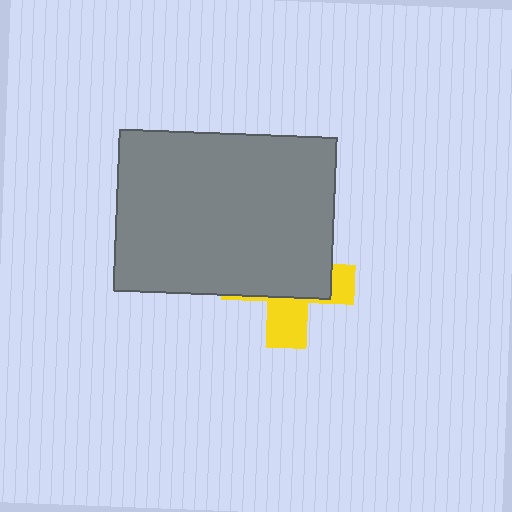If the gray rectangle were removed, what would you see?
You would see the complete yellow cross.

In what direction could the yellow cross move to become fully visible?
The yellow cross could move down. That would shift it out from behind the gray rectangle entirely.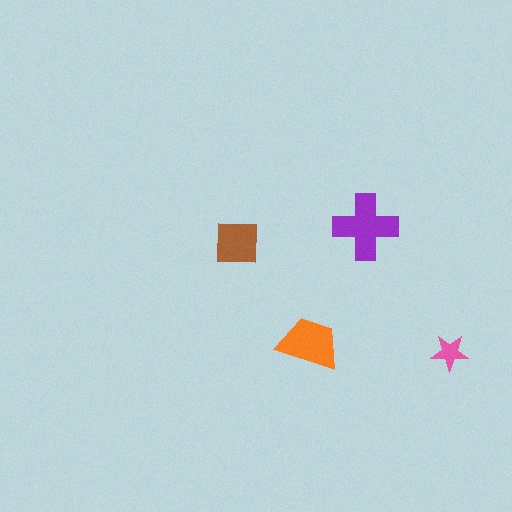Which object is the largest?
The purple cross.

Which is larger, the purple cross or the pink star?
The purple cross.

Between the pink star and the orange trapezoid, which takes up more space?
The orange trapezoid.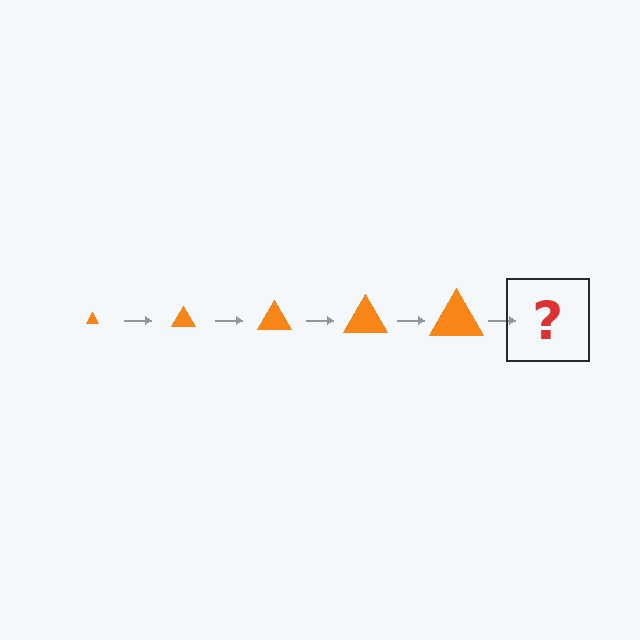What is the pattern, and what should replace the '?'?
The pattern is that the triangle gets progressively larger each step. The '?' should be an orange triangle, larger than the previous one.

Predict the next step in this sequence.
The next step is an orange triangle, larger than the previous one.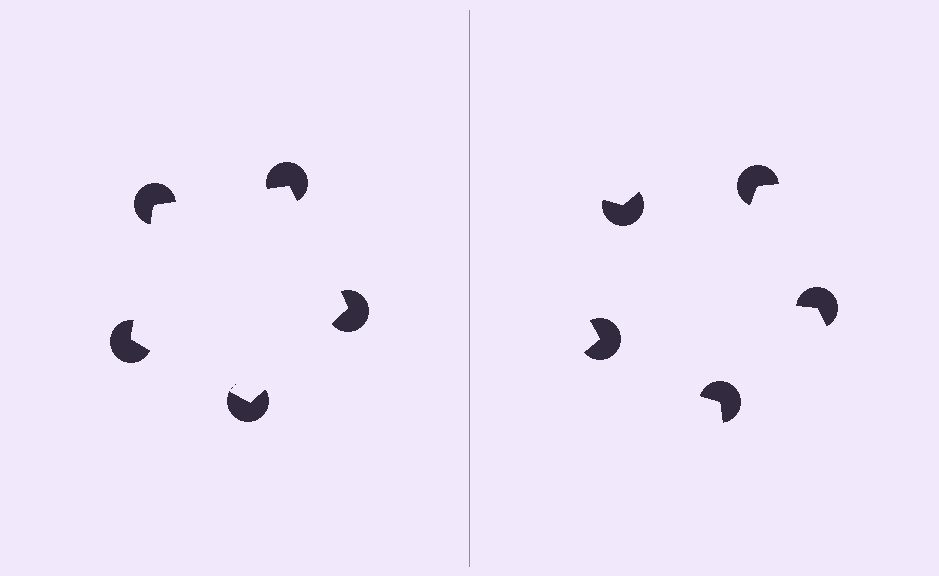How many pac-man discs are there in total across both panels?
10 — 5 on each side.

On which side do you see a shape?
An illusory pentagon appears on the left side. On the right side the wedge cuts are rotated, so no coherent shape forms.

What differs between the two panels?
The pac-man discs are positioned identically on both sides; only the wedge orientations differ. On the left they align to a pentagon; on the right they are misaligned.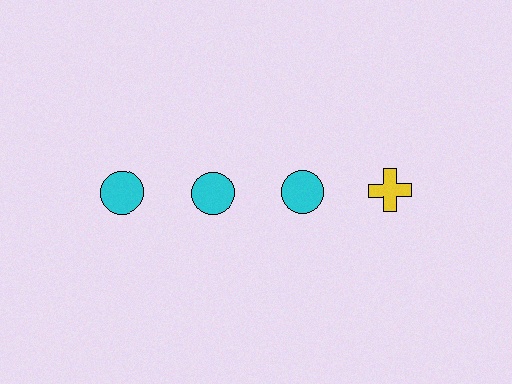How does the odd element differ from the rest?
It differs in both color (yellow instead of cyan) and shape (cross instead of circle).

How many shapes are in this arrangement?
There are 4 shapes arranged in a grid pattern.